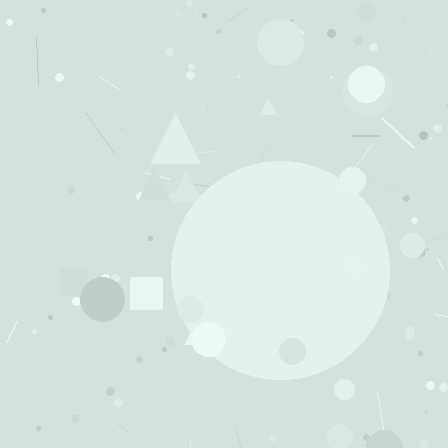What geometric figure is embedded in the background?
A circle is embedded in the background.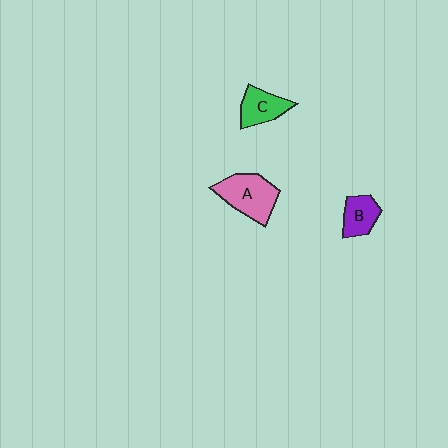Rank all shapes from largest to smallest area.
From largest to smallest: A (pink), C (green), B (purple).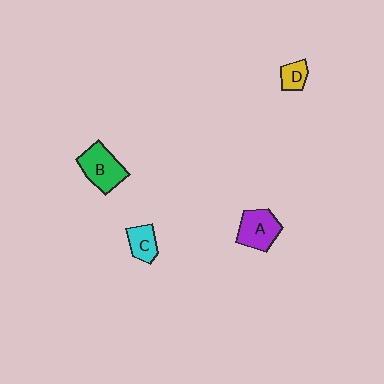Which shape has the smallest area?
Shape D (yellow).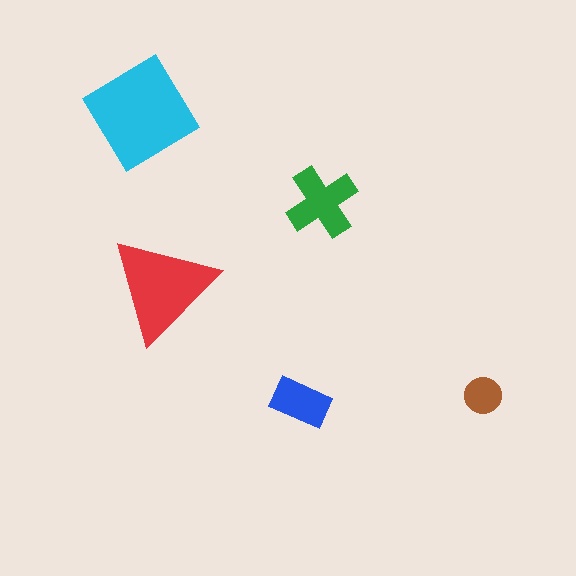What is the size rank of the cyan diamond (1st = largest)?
1st.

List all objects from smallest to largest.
The brown circle, the blue rectangle, the green cross, the red triangle, the cyan diamond.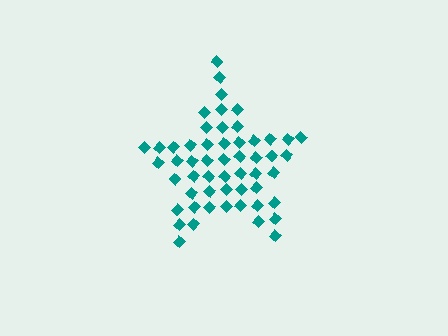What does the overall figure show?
The overall figure shows a star.